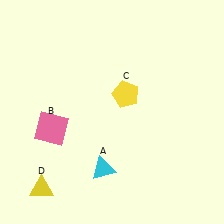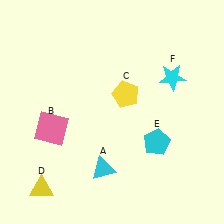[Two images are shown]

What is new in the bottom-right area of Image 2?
A cyan pentagon (E) was added in the bottom-right area of Image 2.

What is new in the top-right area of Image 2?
A cyan star (F) was added in the top-right area of Image 2.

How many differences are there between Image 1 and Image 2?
There are 2 differences between the two images.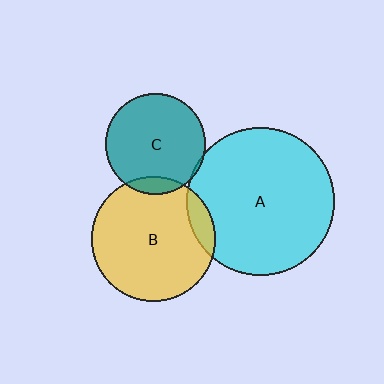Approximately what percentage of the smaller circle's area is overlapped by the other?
Approximately 10%.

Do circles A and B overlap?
Yes.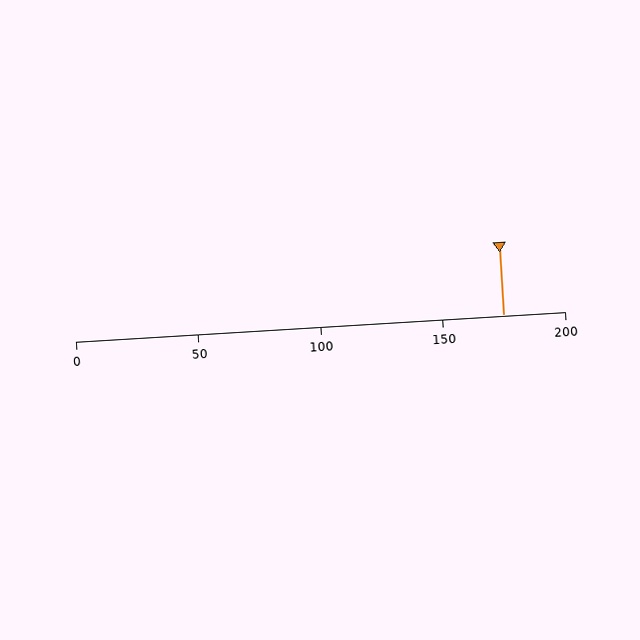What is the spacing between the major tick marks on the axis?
The major ticks are spaced 50 apart.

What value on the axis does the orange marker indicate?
The marker indicates approximately 175.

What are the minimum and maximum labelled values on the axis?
The axis runs from 0 to 200.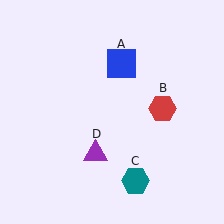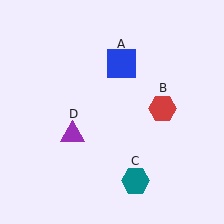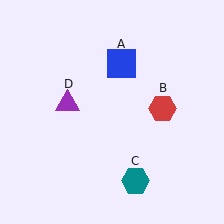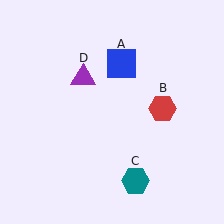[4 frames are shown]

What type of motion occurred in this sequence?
The purple triangle (object D) rotated clockwise around the center of the scene.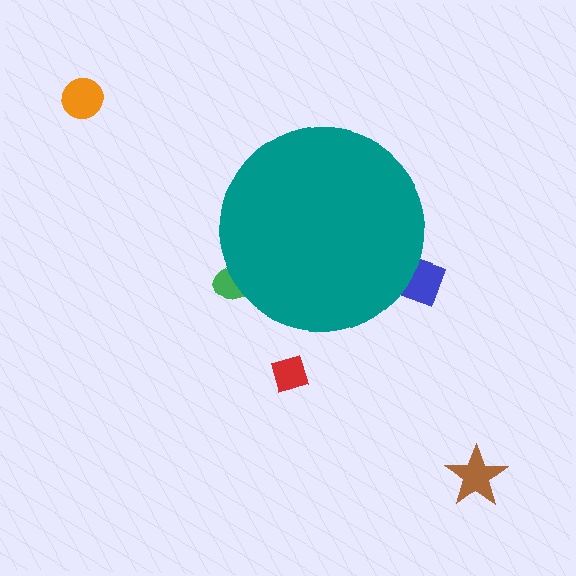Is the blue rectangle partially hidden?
Yes, the blue rectangle is partially hidden behind the teal circle.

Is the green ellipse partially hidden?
Yes, the green ellipse is partially hidden behind the teal circle.